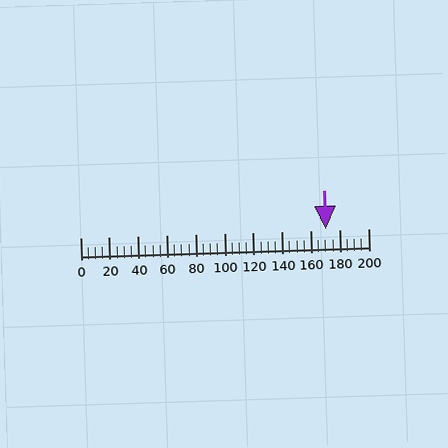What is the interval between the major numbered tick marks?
The major tick marks are spaced 20 units apart.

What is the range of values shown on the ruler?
The ruler shows values from 0 to 200.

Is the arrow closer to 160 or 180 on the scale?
The arrow is closer to 180.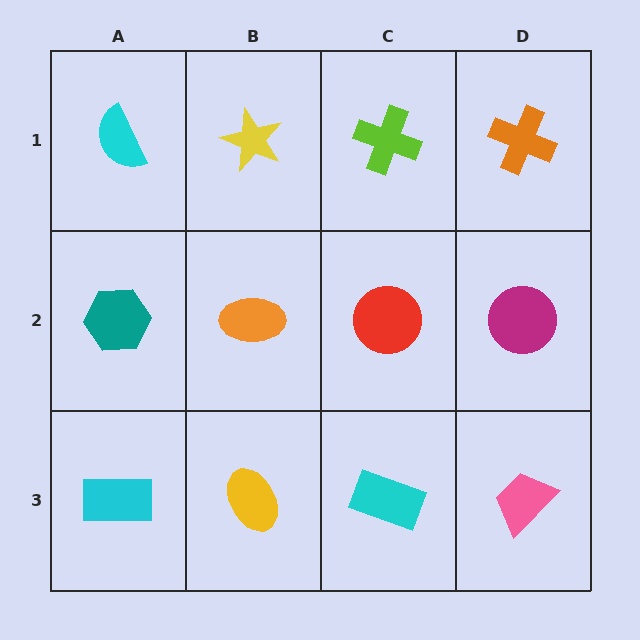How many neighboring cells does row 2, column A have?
3.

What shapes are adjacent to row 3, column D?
A magenta circle (row 2, column D), a cyan rectangle (row 3, column C).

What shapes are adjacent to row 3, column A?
A teal hexagon (row 2, column A), a yellow ellipse (row 3, column B).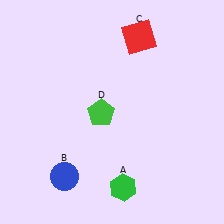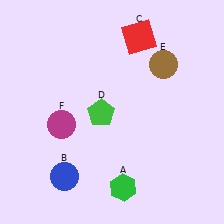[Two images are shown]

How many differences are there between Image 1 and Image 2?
There are 2 differences between the two images.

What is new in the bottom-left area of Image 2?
A magenta circle (F) was added in the bottom-left area of Image 2.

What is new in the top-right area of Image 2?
A brown circle (E) was added in the top-right area of Image 2.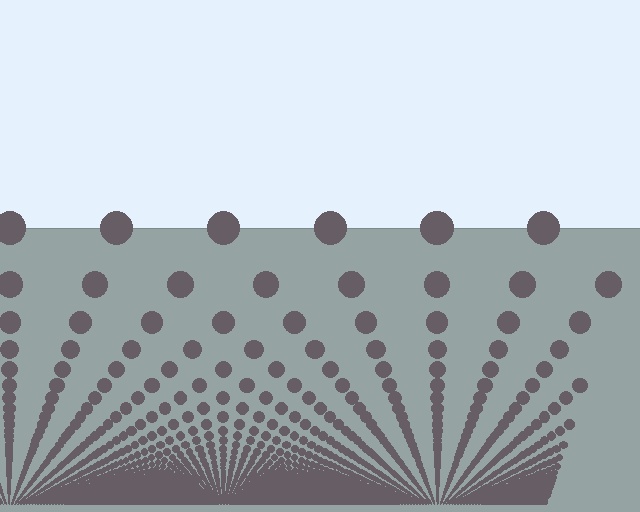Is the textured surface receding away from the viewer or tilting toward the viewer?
The surface appears to tilt toward the viewer. Texture elements get larger and sparser toward the top.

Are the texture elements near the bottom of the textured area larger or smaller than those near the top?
Smaller. The gradient is inverted — elements near the bottom are smaller and denser.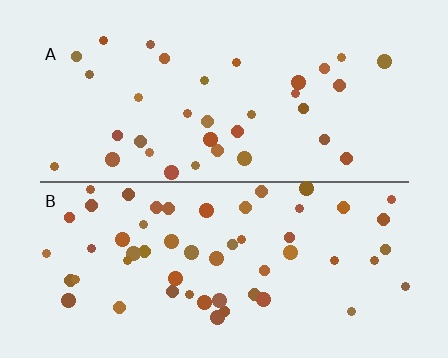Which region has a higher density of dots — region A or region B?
B (the bottom).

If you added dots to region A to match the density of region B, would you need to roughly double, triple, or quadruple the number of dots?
Approximately double.